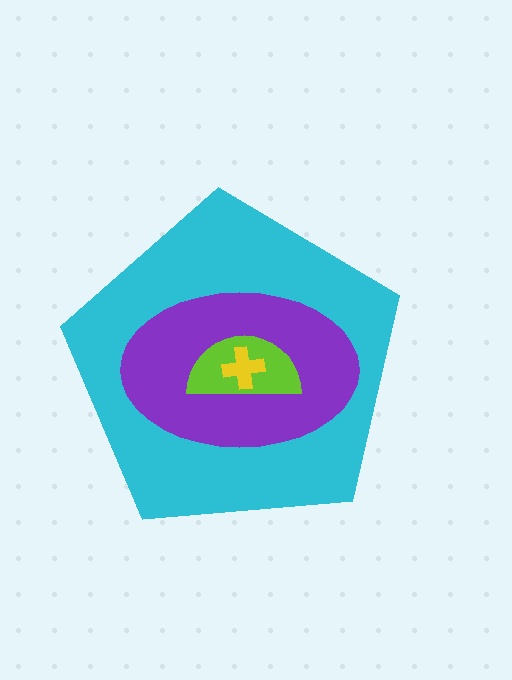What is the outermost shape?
The cyan pentagon.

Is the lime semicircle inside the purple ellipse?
Yes.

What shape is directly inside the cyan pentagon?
The purple ellipse.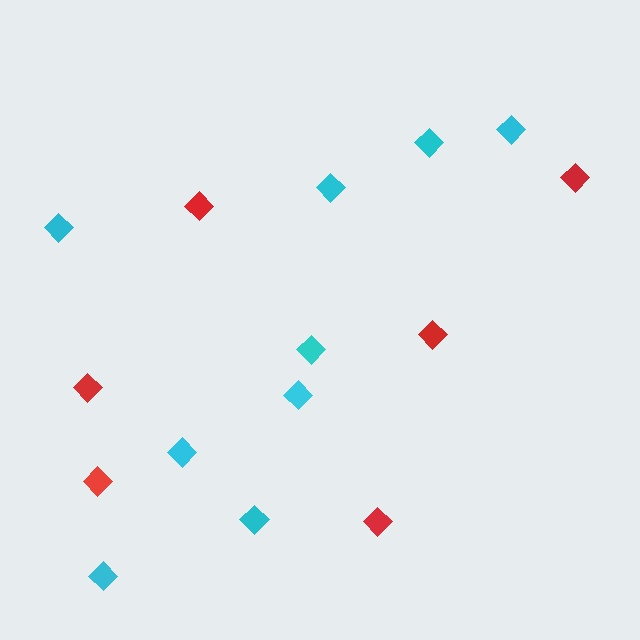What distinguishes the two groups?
There are 2 groups: one group of cyan diamonds (9) and one group of red diamonds (6).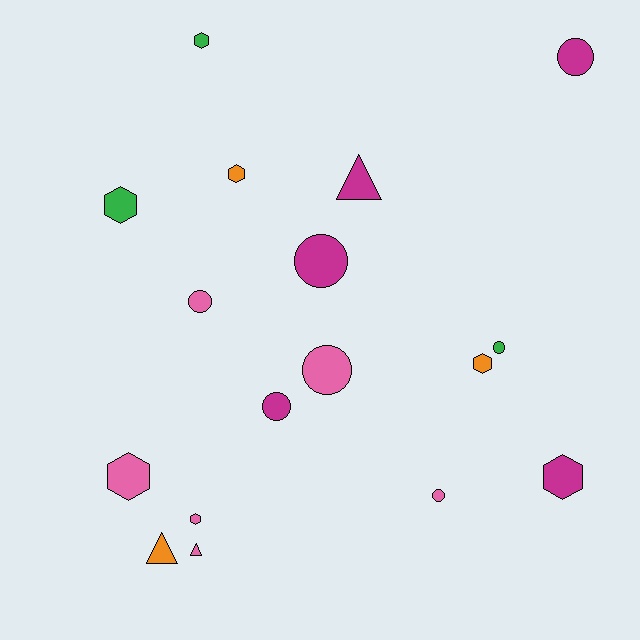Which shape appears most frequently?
Circle, with 7 objects.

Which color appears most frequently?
Pink, with 6 objects.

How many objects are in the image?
There are 17 objects.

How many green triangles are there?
There are no green triangles.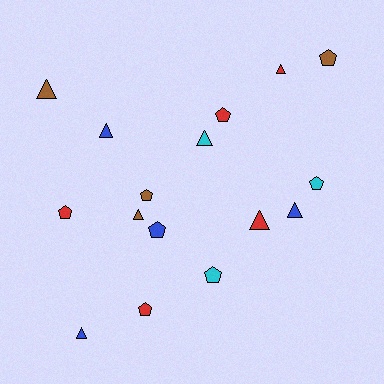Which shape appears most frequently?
Triangle, with 8 objects.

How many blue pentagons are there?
There is 1 blue pentagon.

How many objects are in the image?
There are 16 objects.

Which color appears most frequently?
Red, with 5 objects.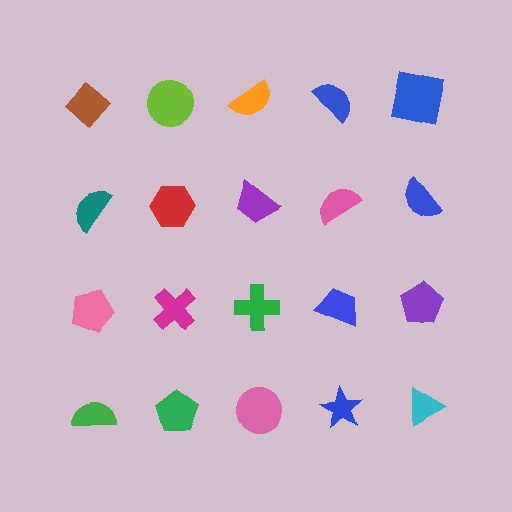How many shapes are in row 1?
5 shapes.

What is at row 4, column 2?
A green pentagon.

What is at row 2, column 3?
A purple trapezoid.